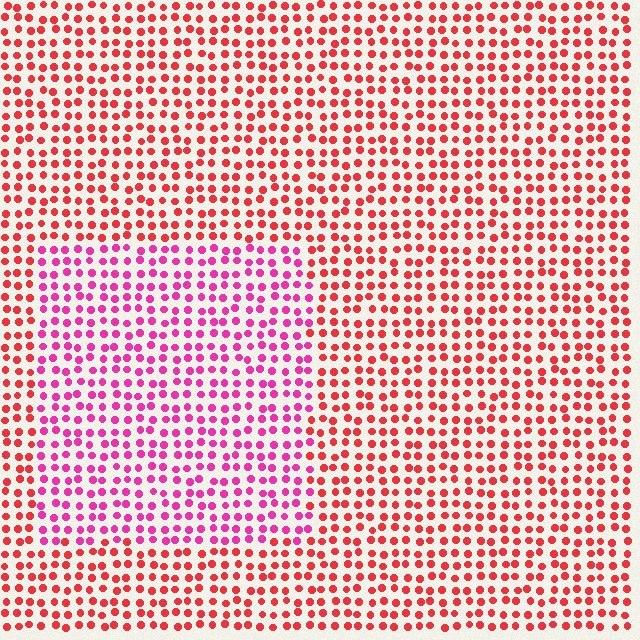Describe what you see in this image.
The image is filled with small red elements in a uniform arrangement. A rectangle-shaped region is visible where the elements are tinted to a slightly different hue, forming a subtle color boundary.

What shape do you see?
I see a rectangle.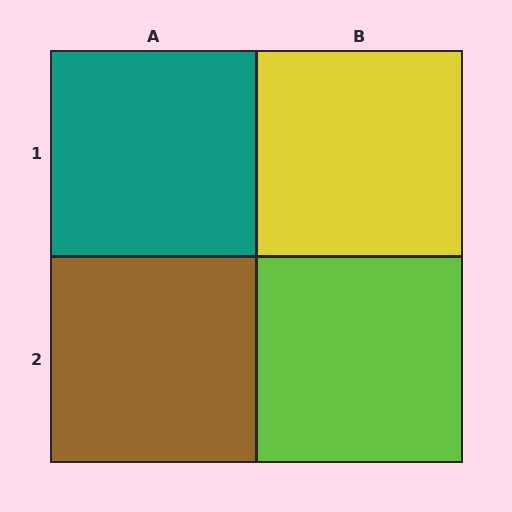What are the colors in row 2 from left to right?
Brown, lime.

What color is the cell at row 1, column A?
Teal.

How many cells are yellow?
1 cell is yellow.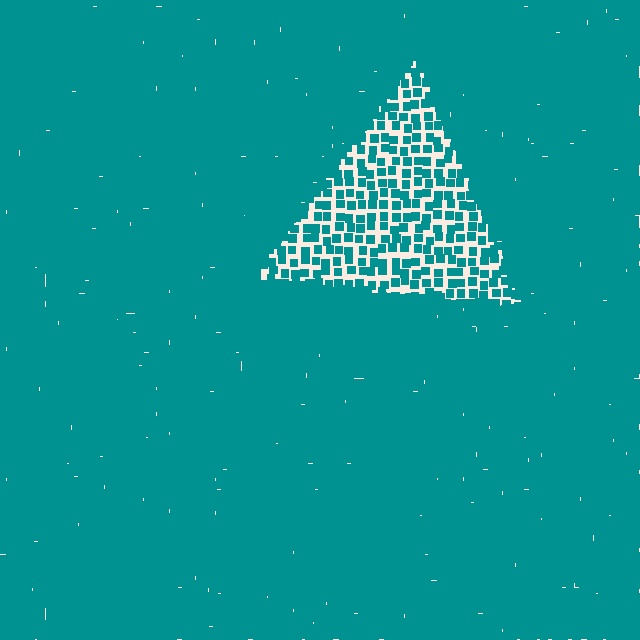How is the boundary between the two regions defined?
The boundary is defined by a change in element density (approximately 2.9x ratio). All elements are the same color, size, and shape.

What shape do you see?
I see a triangle.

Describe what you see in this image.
The image contains small teal elements arranged at two different densities. A triangle-shaped region is visible where the elements are less densely packed than the surrounding area.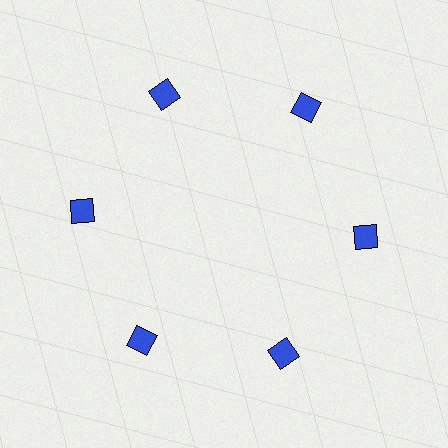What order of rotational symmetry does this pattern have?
This pattern has 6-fold rotational symmetry.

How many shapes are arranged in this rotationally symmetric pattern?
There are 6 shapes, arranged in 6 groups of 1.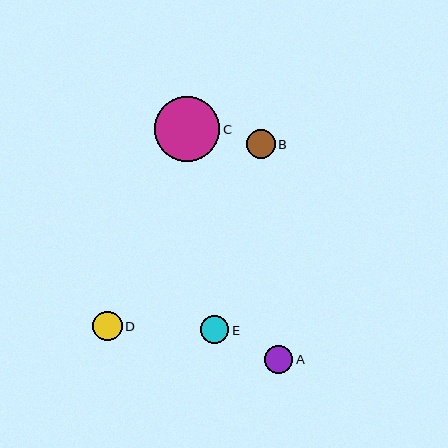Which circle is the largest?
Circle C is the largest with a size of approximately 65 pixels.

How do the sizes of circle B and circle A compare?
Circle B and circle A are approximately the same size.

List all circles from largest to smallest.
From largest to smallest: C, D, B, A, E.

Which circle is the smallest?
Circle E is the smallest with a size of approximately 28 pixels.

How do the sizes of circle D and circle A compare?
Circle D and circle A are approximately the same size.